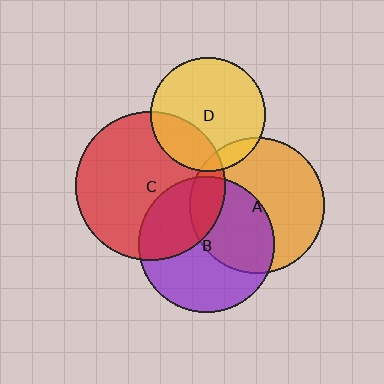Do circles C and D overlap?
Yes.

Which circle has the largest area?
Circle C (red).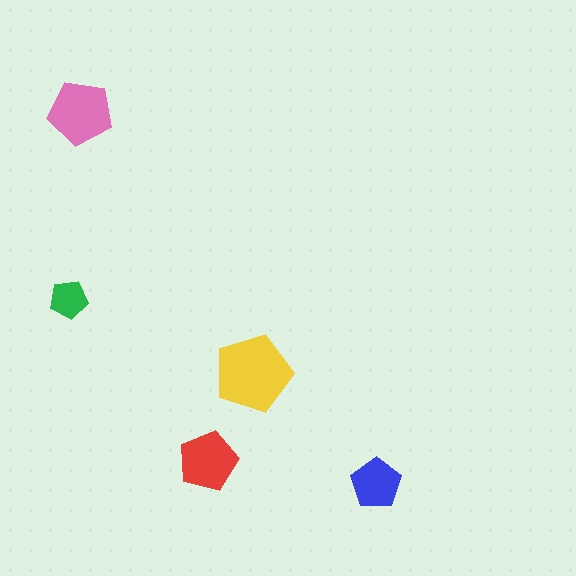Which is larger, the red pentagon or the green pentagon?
The red one.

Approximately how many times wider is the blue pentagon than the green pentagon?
About 1.5 times wider.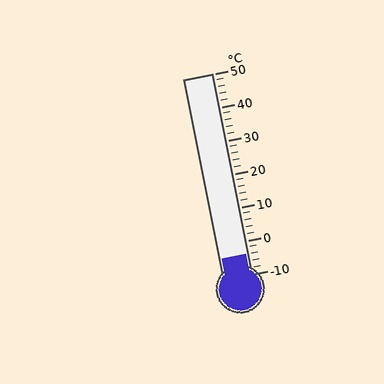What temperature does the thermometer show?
The thermometer shows approximately -4°C.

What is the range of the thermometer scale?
The thermometer scale ranges from -10°C to 50°C.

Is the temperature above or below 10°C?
The temperature is below 10°C.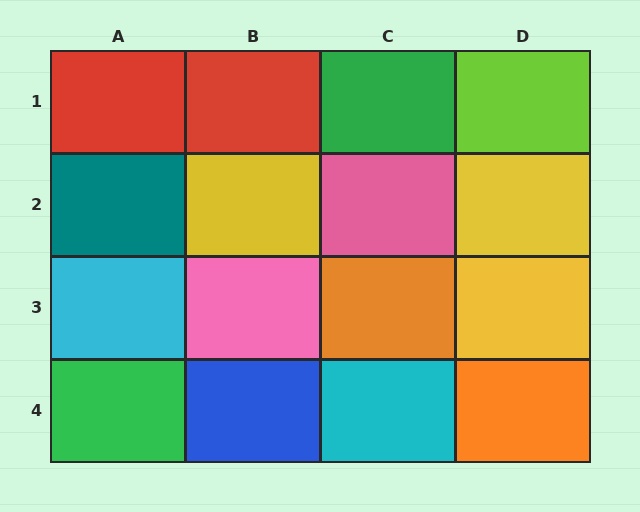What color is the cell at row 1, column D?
Lime.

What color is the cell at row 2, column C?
Pink.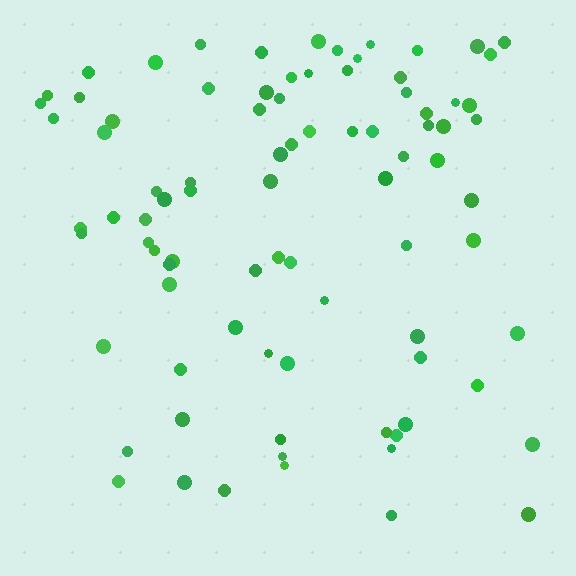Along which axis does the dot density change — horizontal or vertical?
Vertical.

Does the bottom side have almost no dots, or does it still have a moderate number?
Still a moderate number, just noticeably fewer than the top.